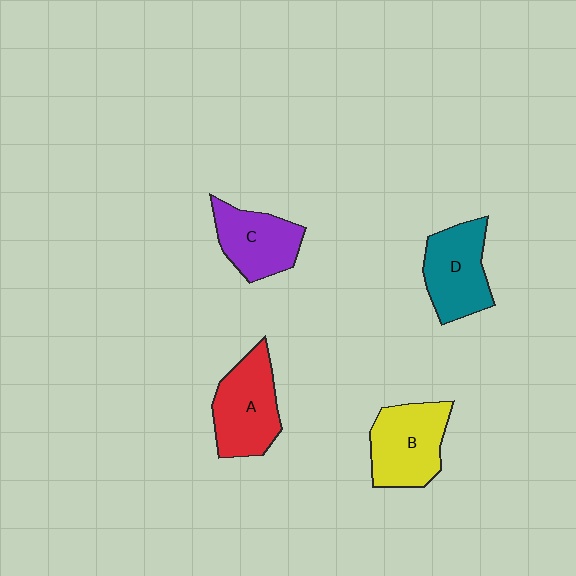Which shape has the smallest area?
Shape C (purple).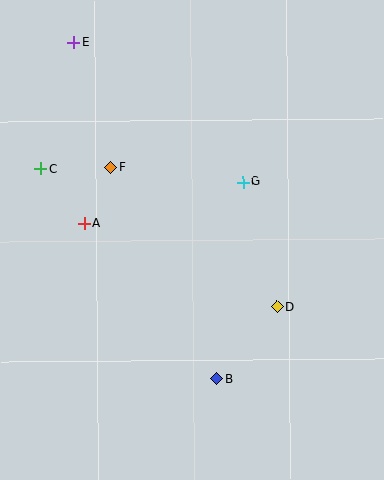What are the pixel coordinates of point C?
Point C is at (41, 169).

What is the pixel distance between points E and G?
The distance between E and G is 219 pixels.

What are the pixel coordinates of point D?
Point D is at (277, 307).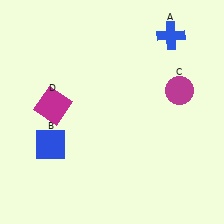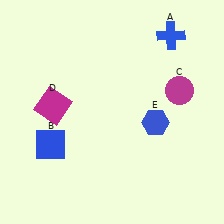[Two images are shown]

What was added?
A blue hexagon (E) was added in Image 2.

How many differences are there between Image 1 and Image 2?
There is 1 difference between the two images.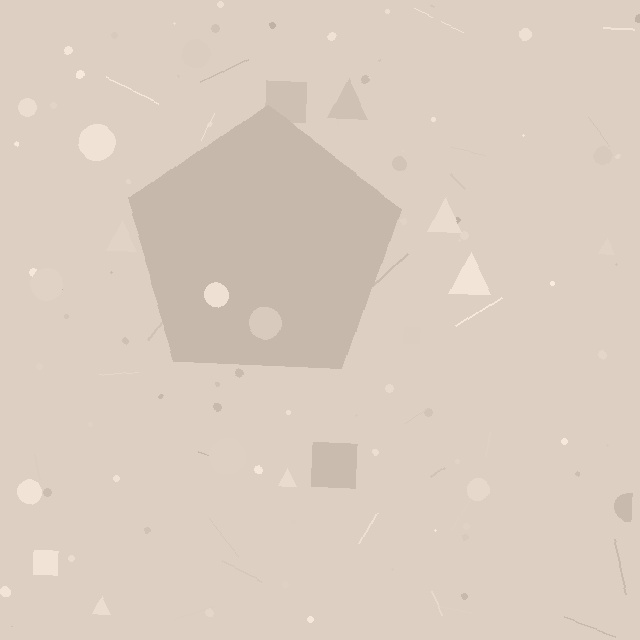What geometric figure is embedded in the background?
A pentagon is embedded in the background.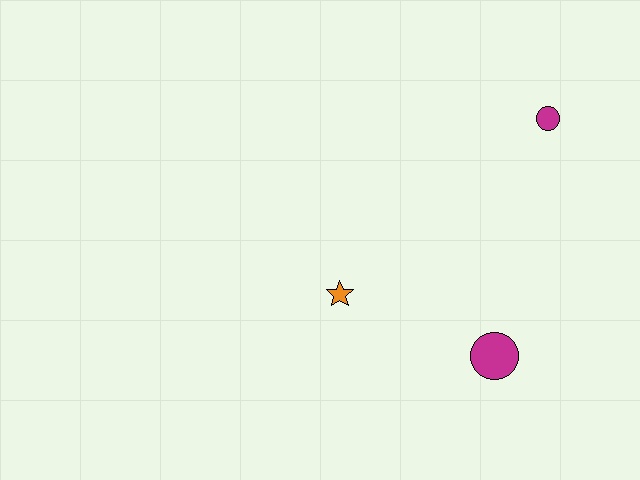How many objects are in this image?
There are 3 objects.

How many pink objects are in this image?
There are no pink objects.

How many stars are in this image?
There is 1 star.